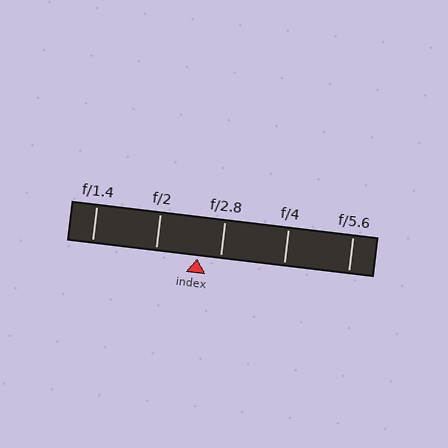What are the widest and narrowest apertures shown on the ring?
The widest aperture shown is f/1.4 and the narrowest is f/5.6.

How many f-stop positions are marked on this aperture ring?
There are 5 f-stop positions marked.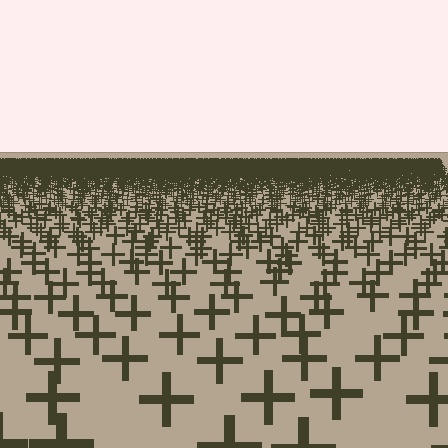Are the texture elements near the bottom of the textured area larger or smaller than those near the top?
Larger. Near the bottom, elements are closer to the viewer and appear at a bigger on-screen size.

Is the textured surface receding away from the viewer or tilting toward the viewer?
The surface is receding away from the viewer. Texture elements get smaller and denser toward the top.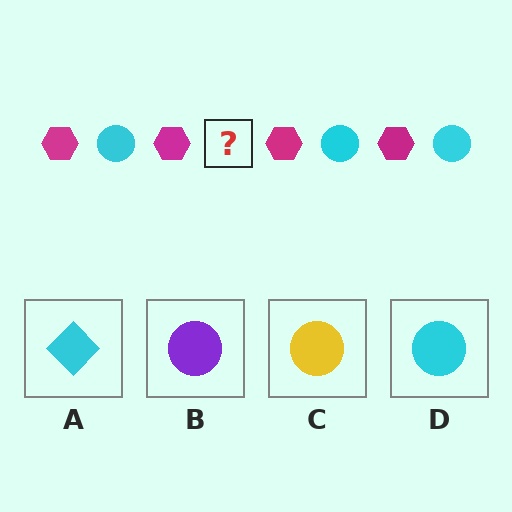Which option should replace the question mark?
Option D.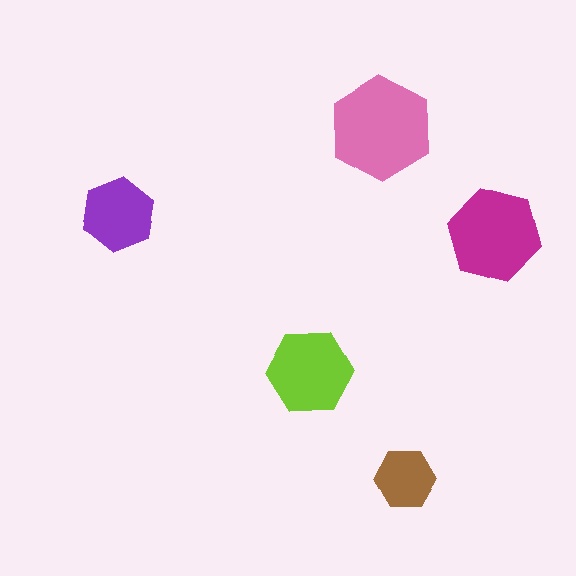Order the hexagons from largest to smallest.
the pink one, the magenta one, the lime one, the purple one, the brown one.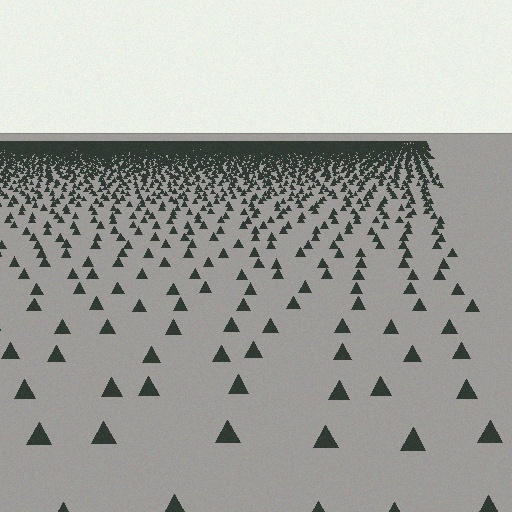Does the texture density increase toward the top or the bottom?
Density increases toward the top.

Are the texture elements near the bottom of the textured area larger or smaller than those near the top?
Larger. Near the bottom, elements are closer to the viewer and appear at a bigger on-screen size.